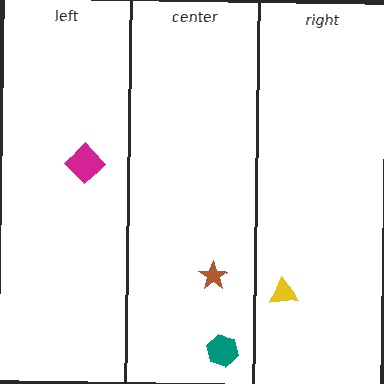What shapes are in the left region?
The magenta diamond.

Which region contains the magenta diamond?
The left region.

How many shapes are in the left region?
1.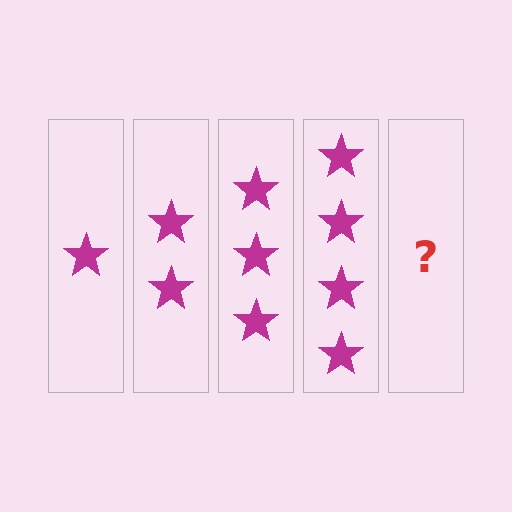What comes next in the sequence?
The next element should be 5 stars.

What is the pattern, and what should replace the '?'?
The pattern is that each step adds one more star. The '?' should be 5 stars.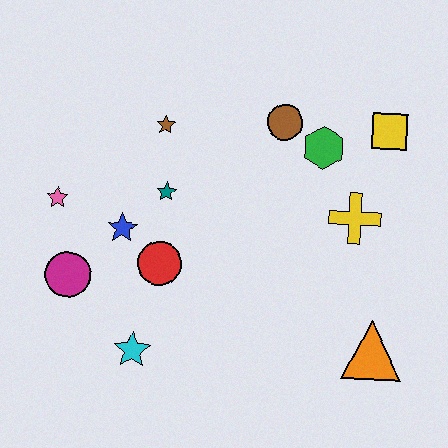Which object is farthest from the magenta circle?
The yellow square is farthest from the magenta circle.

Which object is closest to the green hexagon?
The brown circle is closest to the green hexagon.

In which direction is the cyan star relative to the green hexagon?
The cyan star is below the green hexagon.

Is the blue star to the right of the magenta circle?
Yes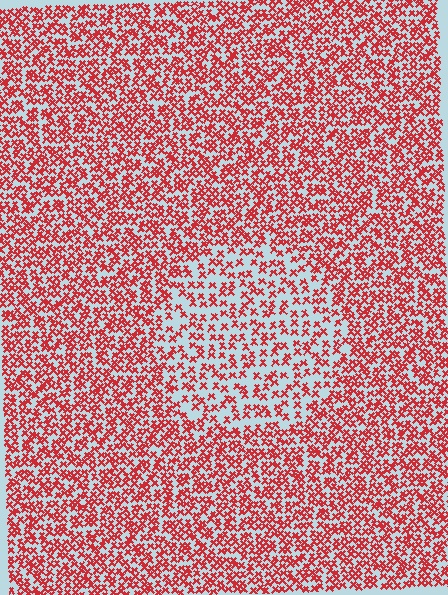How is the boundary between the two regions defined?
The boundary is defined by a change in element density (approximately 1.8x ratio). All elements are the same color, size, and shape.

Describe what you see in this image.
The image contains small red elements arranged at two different densities. A circle-shaped region is visible where the elements are less densely packed than the surrounding area.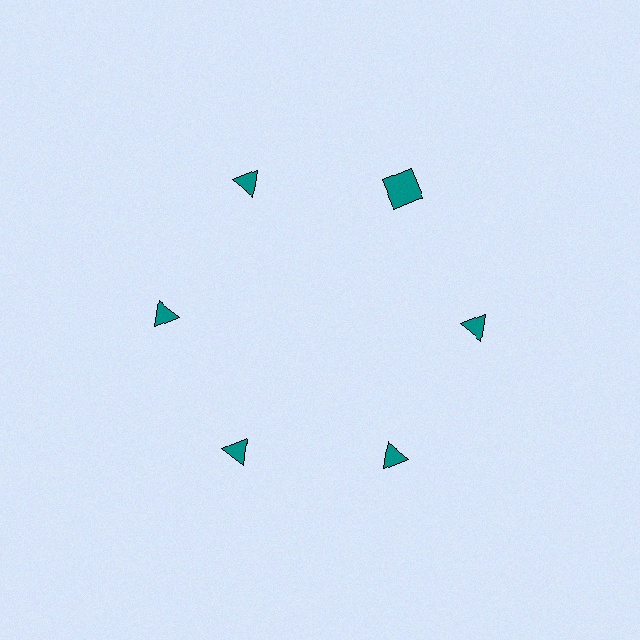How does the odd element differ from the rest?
It has a different shape: square instead of triangle.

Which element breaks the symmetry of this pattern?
The teal square at roughly the 1 o'clock position breaks the symmetry. All other shapes are teal triangles.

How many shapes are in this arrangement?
There are 6 shapes arranged in a ring pattern.